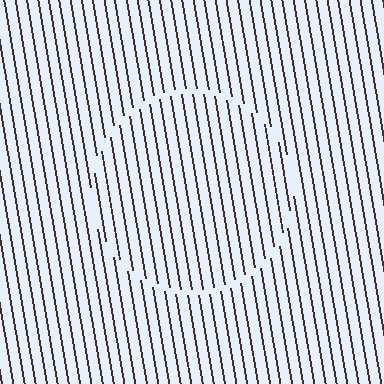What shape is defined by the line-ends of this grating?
An illusory circle. The interior of the shape contains the same grating, shifted by half a period — the contour is defined by the phase discontinuity where line-ends from the inner and outer gratings abut.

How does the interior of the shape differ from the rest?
The interior of the shape contains the same grating, shifted by half a period — the contour is defined by the phase discontinuity where line-ends from the inner and outer gratings abut.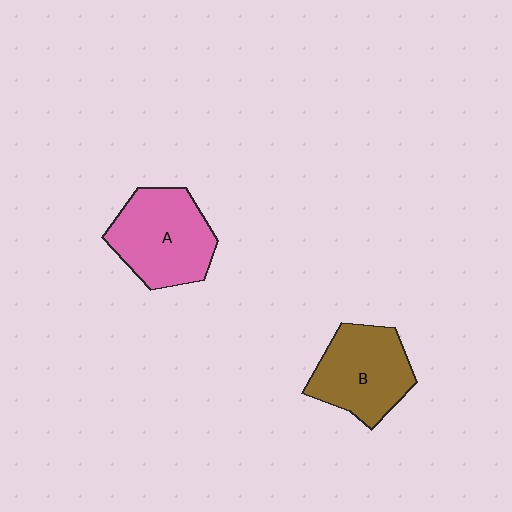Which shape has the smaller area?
Shape B (brown).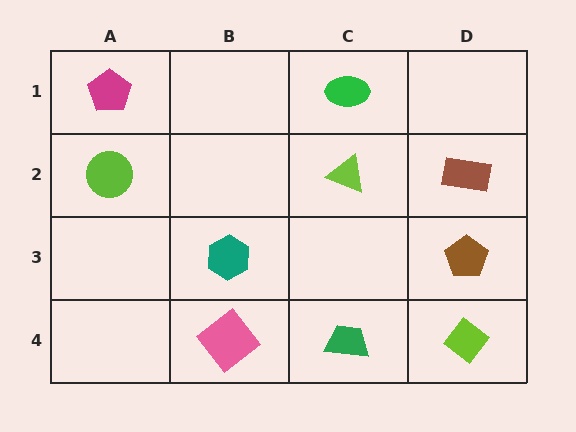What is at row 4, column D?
A lime diamond.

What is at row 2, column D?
A brown rectangle.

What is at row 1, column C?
A green ellipse.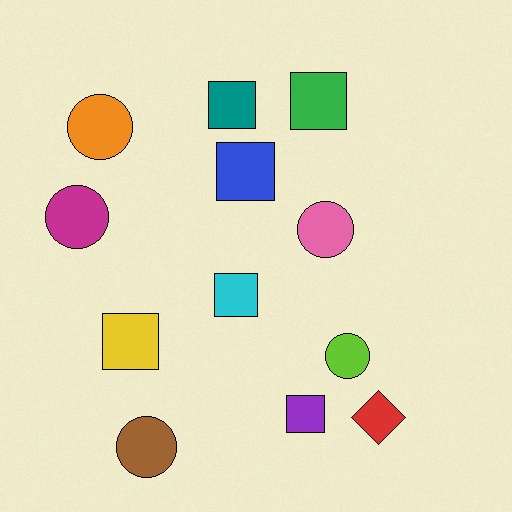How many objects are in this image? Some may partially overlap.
There are 12 objects.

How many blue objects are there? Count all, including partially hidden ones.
There is 1 blue object.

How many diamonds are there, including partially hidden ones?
There is 1 diamond.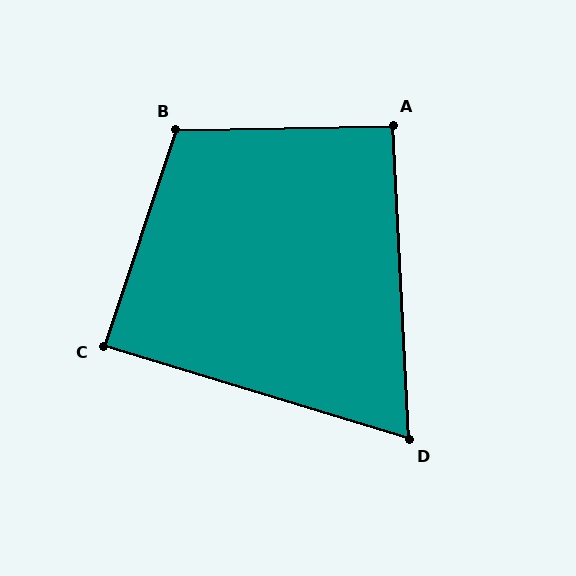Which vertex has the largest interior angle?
B, at approximately 110 degrees.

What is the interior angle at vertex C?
Approximately 88 degrees (approximately right).